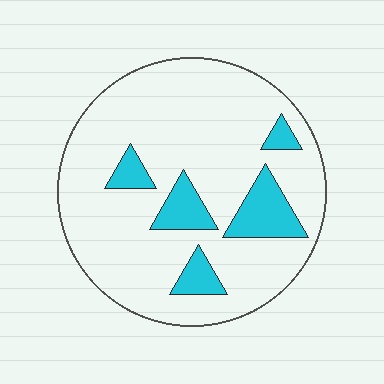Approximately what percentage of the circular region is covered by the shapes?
Approximately 15%.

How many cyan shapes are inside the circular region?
5.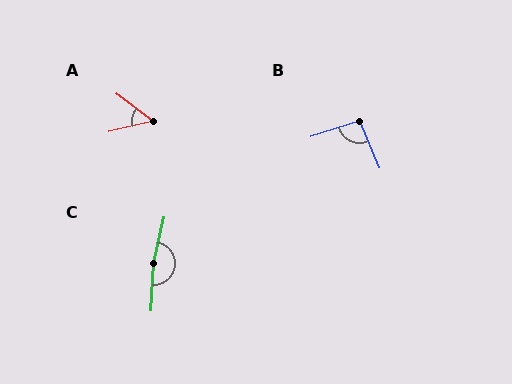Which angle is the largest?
C, at approximately 170 degrees.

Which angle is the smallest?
A, at approximately 51 degrees.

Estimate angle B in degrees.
Approximately 94 degrees.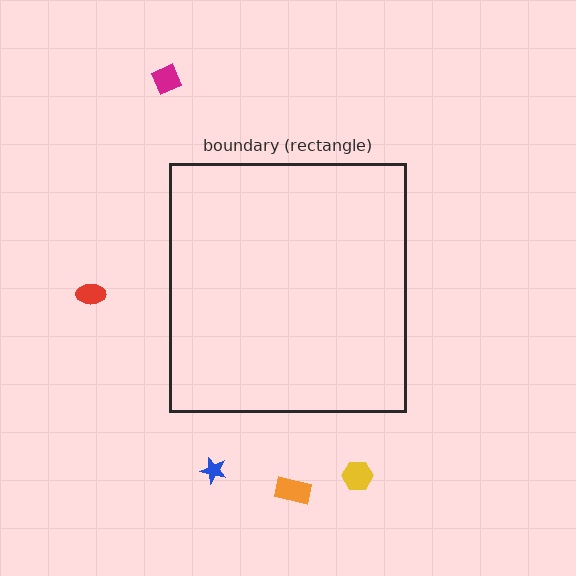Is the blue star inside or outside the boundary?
Outside.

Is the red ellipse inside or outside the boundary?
Outside.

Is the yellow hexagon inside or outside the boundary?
Outside.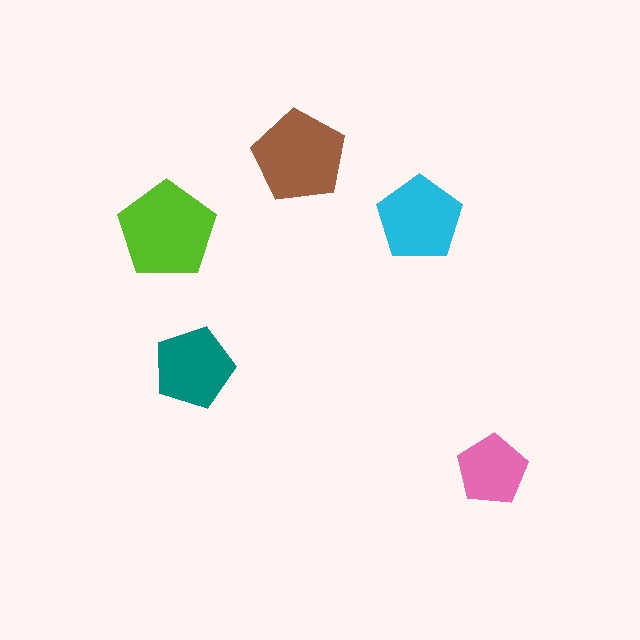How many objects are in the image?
There are 5 objects in the image.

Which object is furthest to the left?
The lime pentagon is leftmost.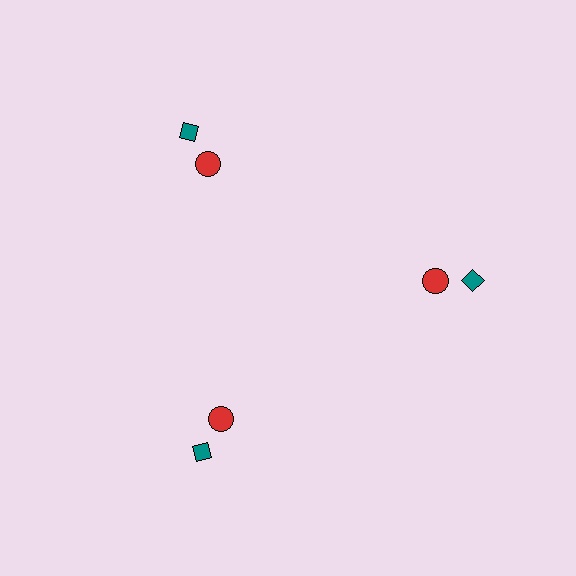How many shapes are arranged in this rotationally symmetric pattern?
There are 6 shapes, arranged in 3 groups of 2.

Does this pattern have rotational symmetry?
Yes, this pattern has 3-fold rotational symmetry. It looks the same after rotating 120 degrees around the center.